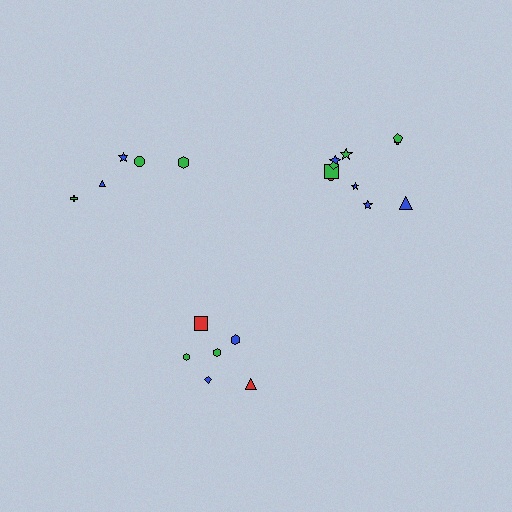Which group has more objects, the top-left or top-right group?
The top-right group.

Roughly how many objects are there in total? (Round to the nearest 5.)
Roughly 20 objects in total.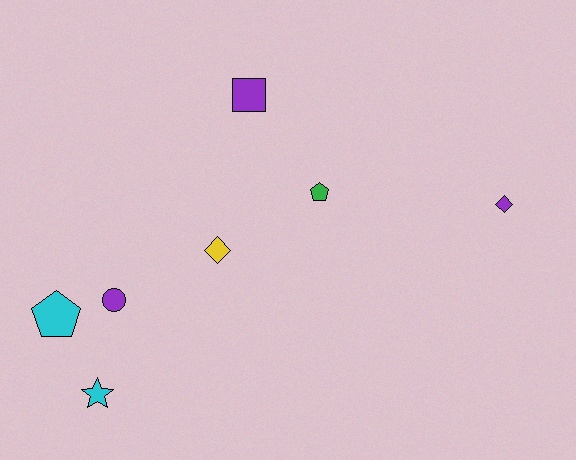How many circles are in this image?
There is 1 circle.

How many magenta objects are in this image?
There are no magenta objects.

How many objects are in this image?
There are 7 objects.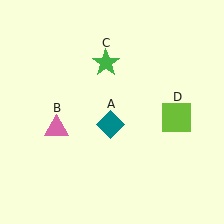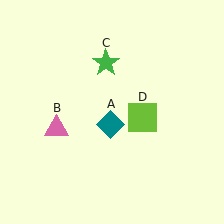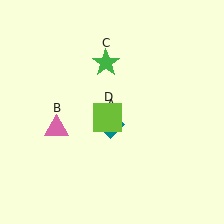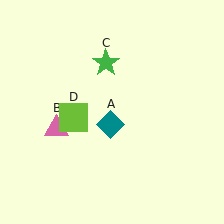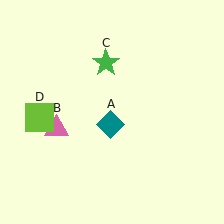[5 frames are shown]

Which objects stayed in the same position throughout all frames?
Teal diamond (object A) and pink triangle (object B) and green star (object C) remained stationary.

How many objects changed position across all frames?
1 object changed position: lime square (object D).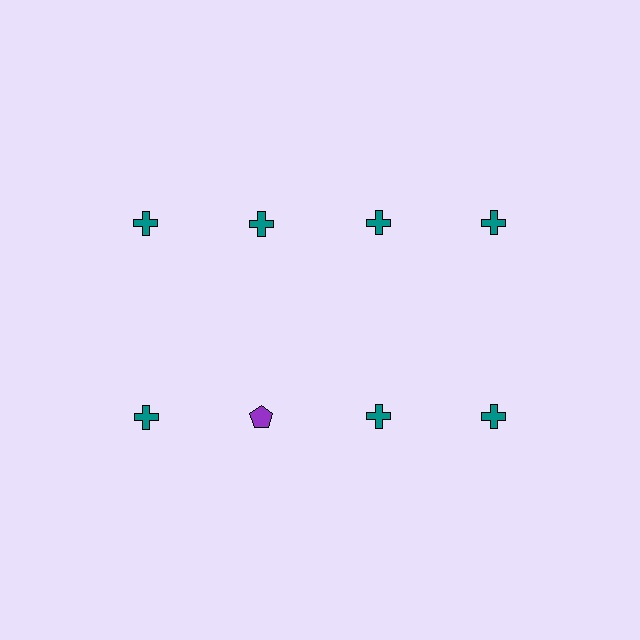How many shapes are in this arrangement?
There are 8 shapes arranged in a grid pattern.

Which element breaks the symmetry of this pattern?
The purple pentagon in the second row, second from left column breaks the symmetry. All other shapes are teal crosses.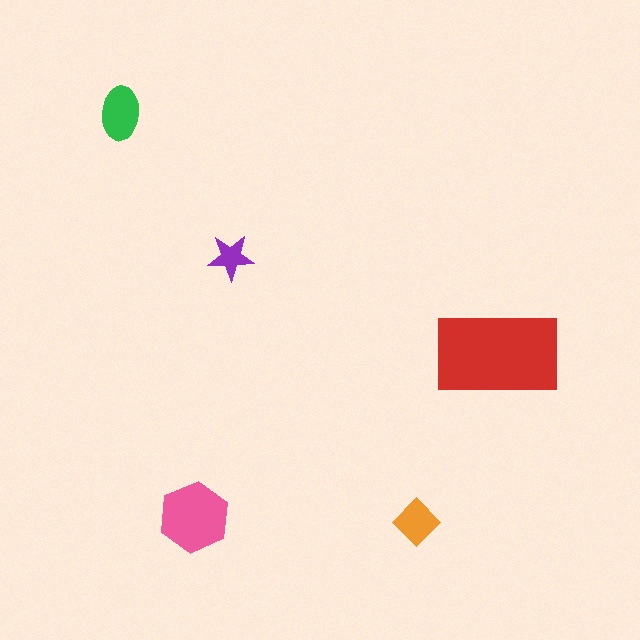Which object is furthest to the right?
The red rectangle is rightmost.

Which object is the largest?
The red rectangle.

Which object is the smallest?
The purple star.